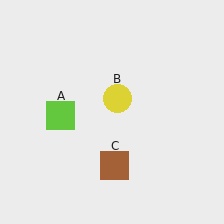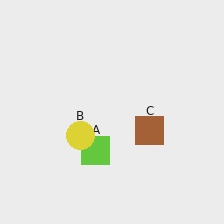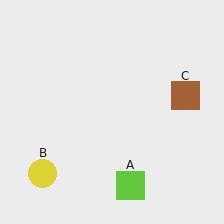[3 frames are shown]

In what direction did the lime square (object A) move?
The lime square (object A) moved down and to the right.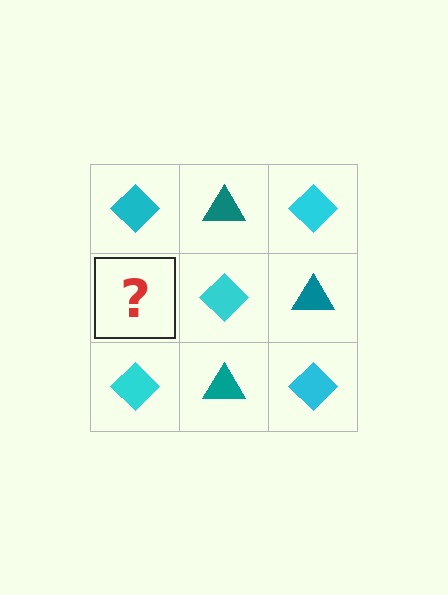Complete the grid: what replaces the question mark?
The question mark should be replaced with a teal triangle.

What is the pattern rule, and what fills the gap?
The rule is that it alternates cyan diamond and teal triangle in a checkerboard pattern. The gap should be filled with a teal triangle.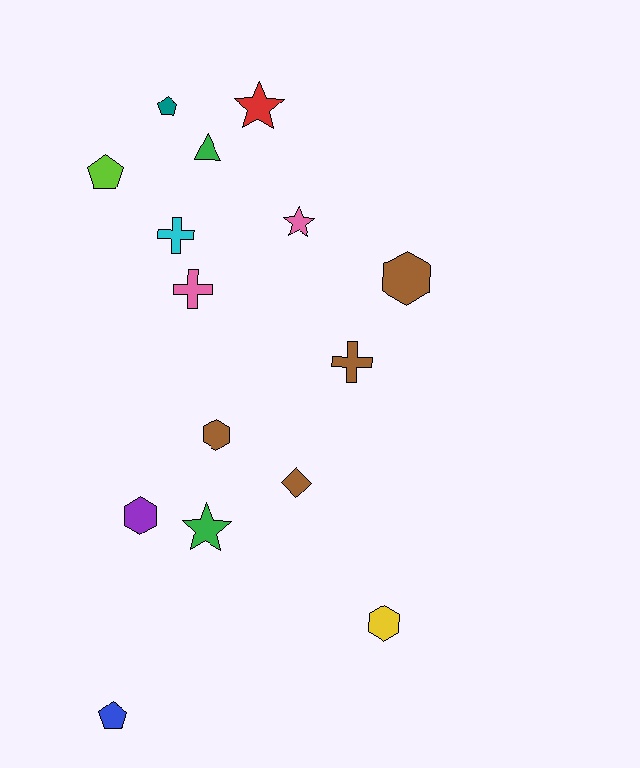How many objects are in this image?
There are 15 objects.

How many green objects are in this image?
There are 2 green objects.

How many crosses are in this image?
There are 3 crosses.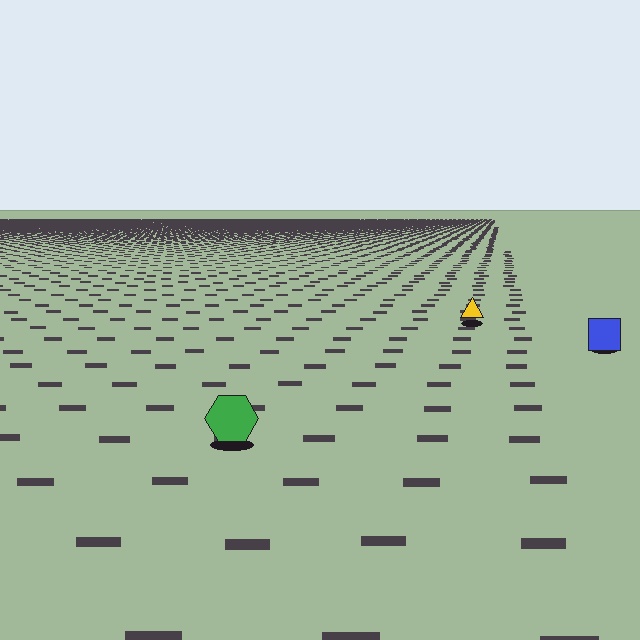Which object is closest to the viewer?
The green hexagon is closest. The texture marks near it are larger and more spread out.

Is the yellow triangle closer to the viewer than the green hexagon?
No. The green hexagon is closer — you can tell from the texture gradient: the ground texture is coarser near it.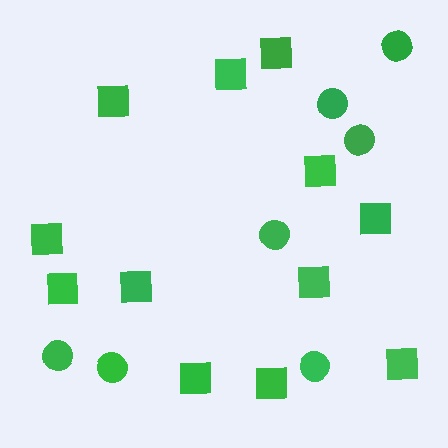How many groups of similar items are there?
There are 2 groups: one group of squares (12) and one group of circles (7).